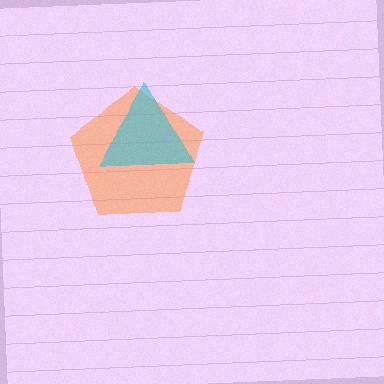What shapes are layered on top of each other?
The layered shapes are: an orange pentagon, a cyan triangle.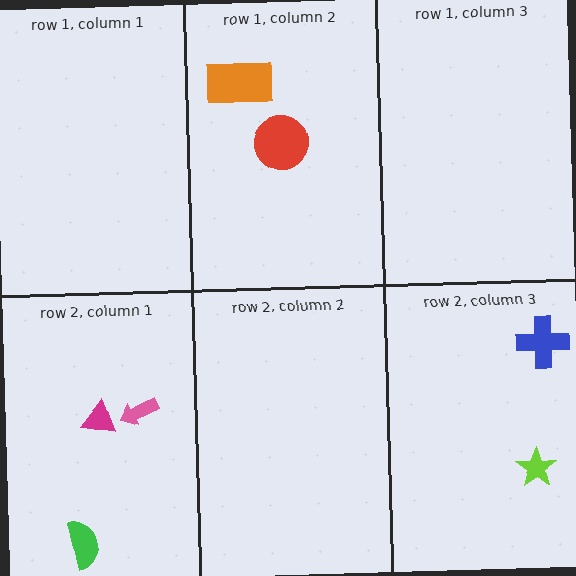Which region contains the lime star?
The row 2, column 3 region.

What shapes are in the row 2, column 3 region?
The lime star, the blue cross.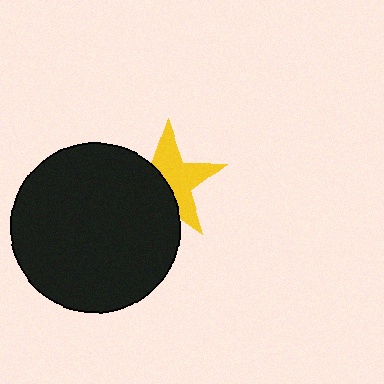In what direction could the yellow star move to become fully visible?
The yellow star could move toward the upper-right. That would shift it out from behind the black circle entirely.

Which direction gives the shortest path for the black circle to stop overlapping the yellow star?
Moving toward the lower-left gives the shortest separation.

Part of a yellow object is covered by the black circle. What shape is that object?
It is a star.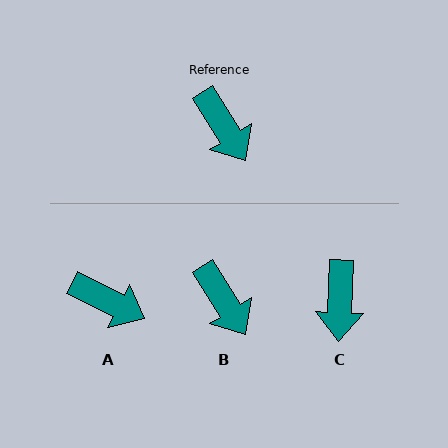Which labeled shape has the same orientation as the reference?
B.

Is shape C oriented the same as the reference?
No, it is off by about 35 degrees.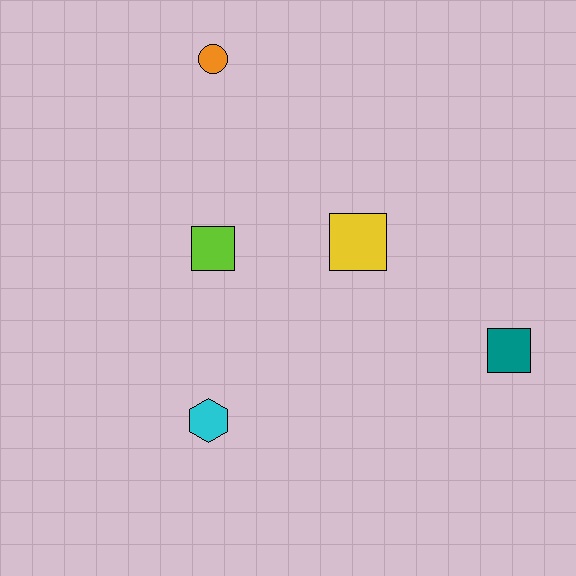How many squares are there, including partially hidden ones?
There are 3 squares.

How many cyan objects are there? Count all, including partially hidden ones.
There is 1 cyan object.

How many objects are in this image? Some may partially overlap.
There are 5 objects.